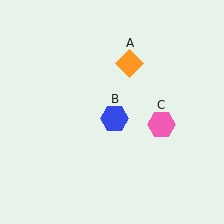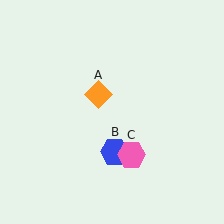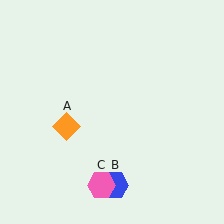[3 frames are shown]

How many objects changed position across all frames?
3 objects changed position: orange diamond (object A), blue hexagon (object B), pink hexagon (object C).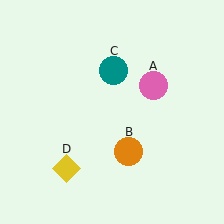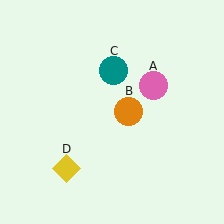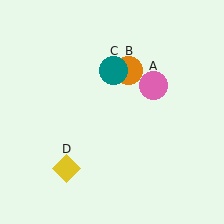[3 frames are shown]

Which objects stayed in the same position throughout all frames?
Pink circle (object A) and teal circle (object C) and yellow diamond (object D) remained stationary.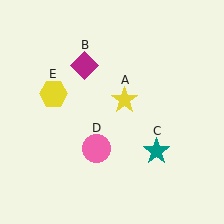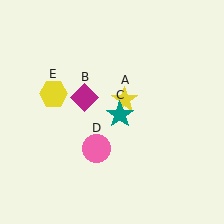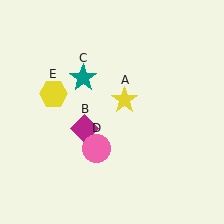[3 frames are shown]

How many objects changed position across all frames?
2 objects changed position: magenta diamond (object B), teal star (object C).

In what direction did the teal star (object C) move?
The teal star (object C) moved up and to the left.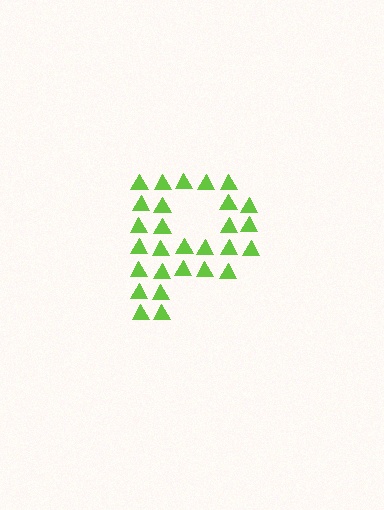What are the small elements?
The small elements are triangles.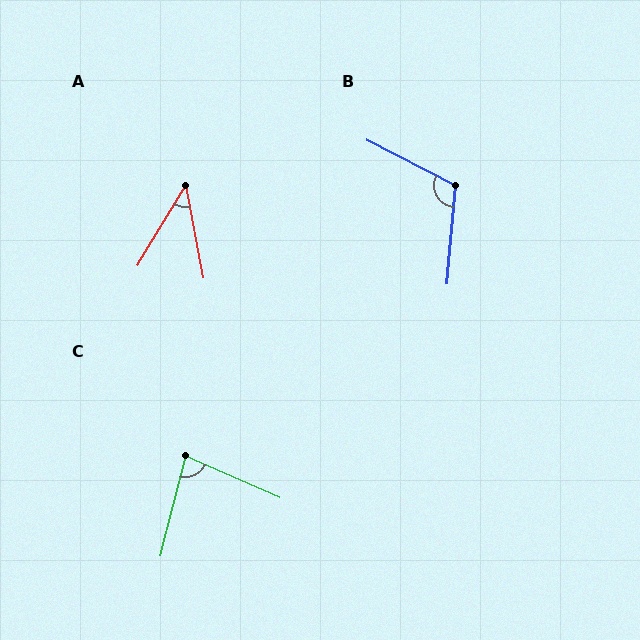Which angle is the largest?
B, at approximately 113 degrees.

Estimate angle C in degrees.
Approximately 81 degrees.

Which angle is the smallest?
A, at approximately 42 degrees.